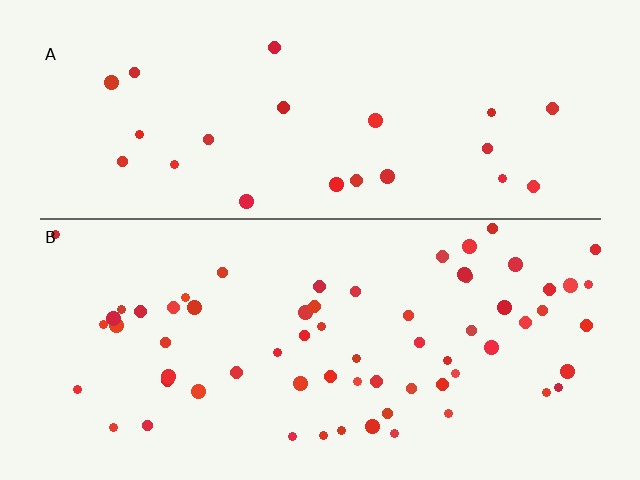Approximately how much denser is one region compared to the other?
Approximately 2.8× — region B over region A.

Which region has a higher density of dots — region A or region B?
B (the bottom).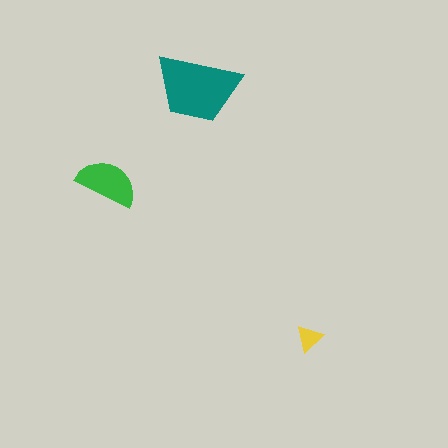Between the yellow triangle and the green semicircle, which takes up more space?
The green semicircle.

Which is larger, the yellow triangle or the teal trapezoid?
The teal trapezoid.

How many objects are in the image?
There are 3 objects in the image.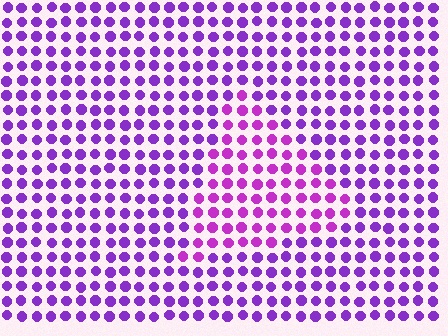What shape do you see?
I see a triangle.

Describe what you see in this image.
The image is filled with small purple elements in a uniform arrangement. A triangle-shaped region is visible where the elements are tinted to a slightly different hue, forming a subtle color boundary.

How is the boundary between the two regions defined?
The boundary is defined purely by a slight shift in hue (about 24 degrees). Spacing, size, and orientation are identical on both sides.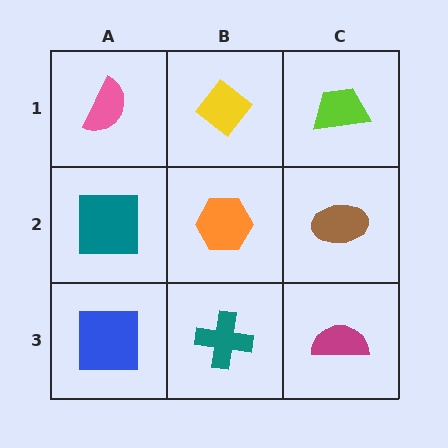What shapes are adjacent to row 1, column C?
A brown ellipse (row 2, column C), a yellow diamond (row 1, column B).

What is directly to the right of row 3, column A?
A teal cross.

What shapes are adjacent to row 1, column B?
An orange hexagon (row 2, column B), a pink semicircle (row 1, column A), a lime trapezoid (row 1, column C).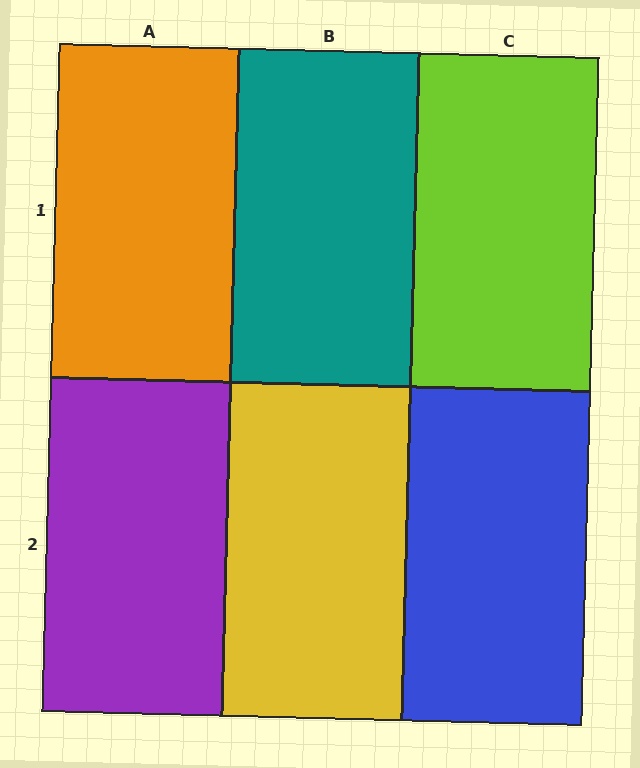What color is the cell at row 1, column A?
Orange.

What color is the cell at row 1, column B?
Teal.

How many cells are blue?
1 cell is blue.